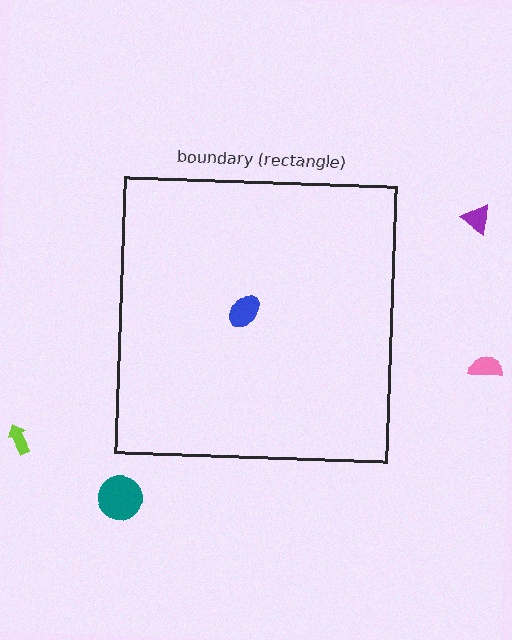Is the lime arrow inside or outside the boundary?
Outside.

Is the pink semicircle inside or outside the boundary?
Outside.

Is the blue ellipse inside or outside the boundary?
Inside.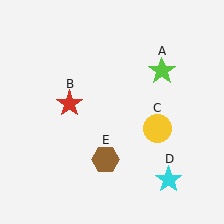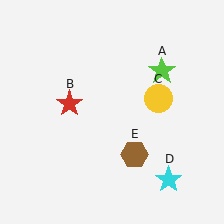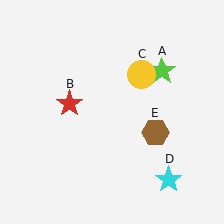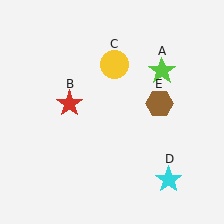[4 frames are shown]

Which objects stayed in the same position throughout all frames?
Lime star (object A) and red star (object B) and cyan star (object D) remained stationary.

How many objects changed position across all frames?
2 objects changed position: yellow circle (object C), brown hexagon (object E).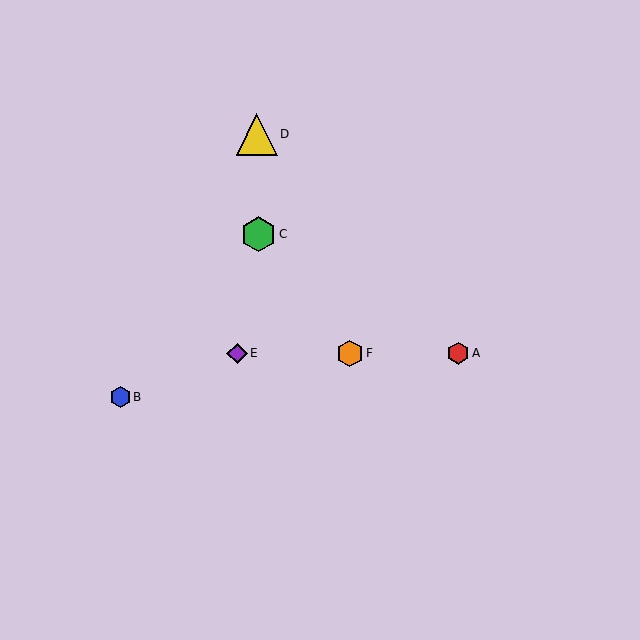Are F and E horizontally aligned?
Yes, both are at y≈353.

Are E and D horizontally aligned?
No, E is at y≈353 and D is at y≈134.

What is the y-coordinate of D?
Object D is at y≈134.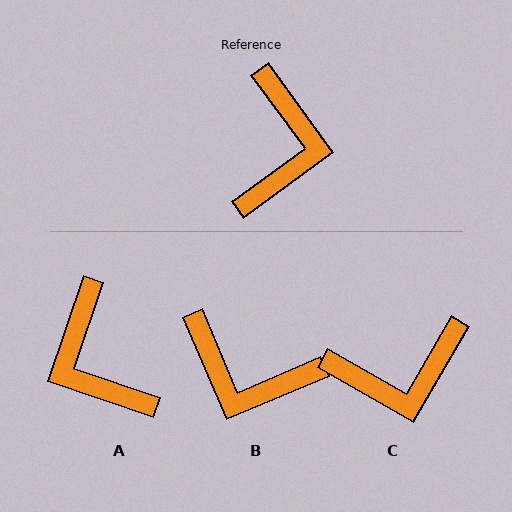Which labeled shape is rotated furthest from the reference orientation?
A, about 145 degrees away.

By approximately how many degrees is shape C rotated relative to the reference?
Approximately 66 degrees clockwise.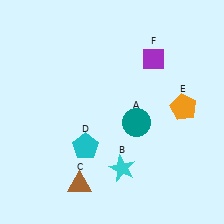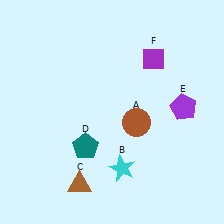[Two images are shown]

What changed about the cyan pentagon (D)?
In Image 1, D is cyan. In Image 2, it changed to teal.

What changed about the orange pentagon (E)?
In Image 1, E is orange. In Image 2, it changed to purple.